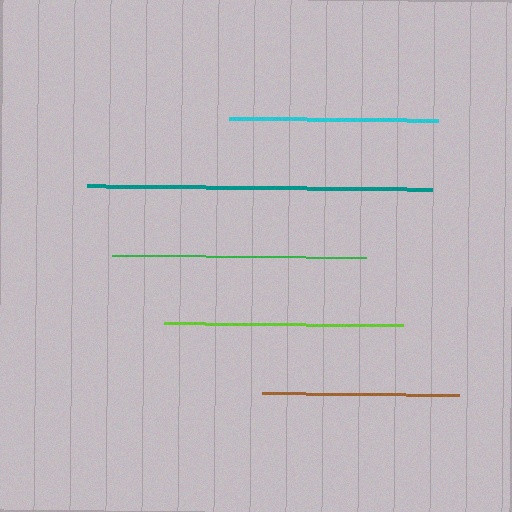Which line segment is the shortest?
The brown line is the shortest at approximately 197 pixels.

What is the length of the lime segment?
The lime segment is approximately 239 pixels long.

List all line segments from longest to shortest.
From longest to shortest: teal, green, lime, cyan, brown.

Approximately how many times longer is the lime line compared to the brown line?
The lime line is approximately 1.2 times the length of the brown line.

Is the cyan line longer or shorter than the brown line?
The cyan line is longer than the brown line.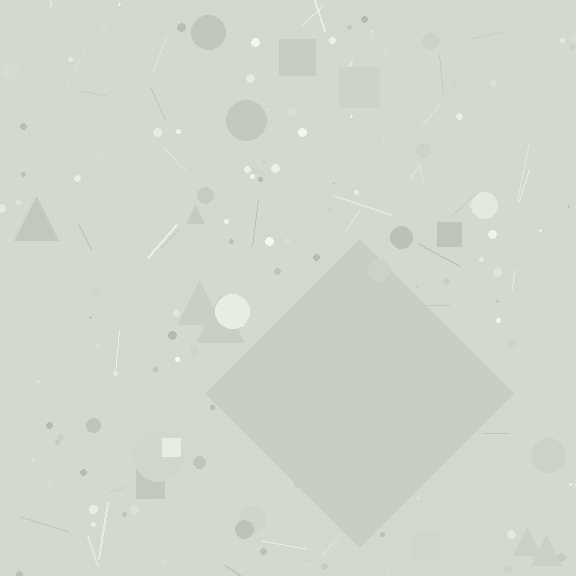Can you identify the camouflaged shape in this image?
The camouflaged shape is a diamond.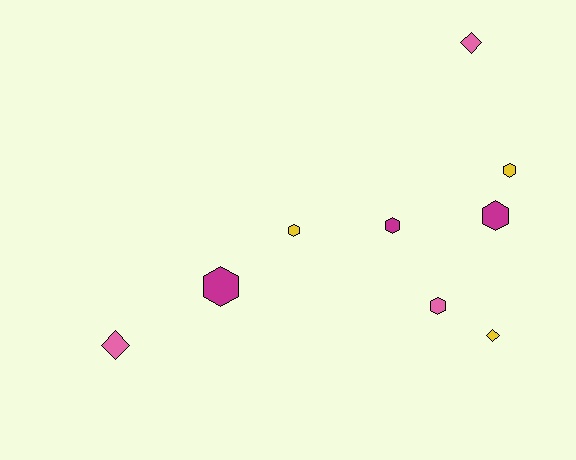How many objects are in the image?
There are 9 objects.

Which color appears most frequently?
Pink, with 3 objects.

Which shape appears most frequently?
Hexagon, with 6 objects.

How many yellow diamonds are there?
There is 1 yellow diamond.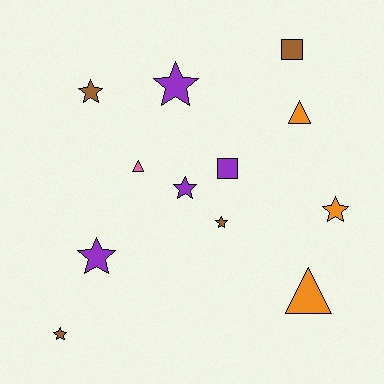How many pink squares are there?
There are no pink squares.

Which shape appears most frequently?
Star, with 7 objects.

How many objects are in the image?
There are 12 objects.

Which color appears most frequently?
Purple, with 4 objects.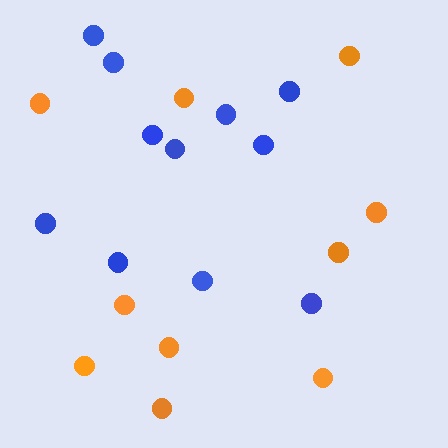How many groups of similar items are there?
There are 2 groups: one group of blue circles (11) and one group of orange circles (10).